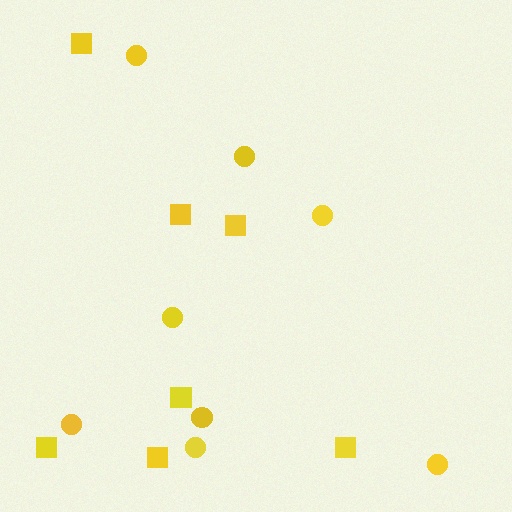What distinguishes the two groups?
There are 2 groups: one group of circles (8) and one group of squares (7).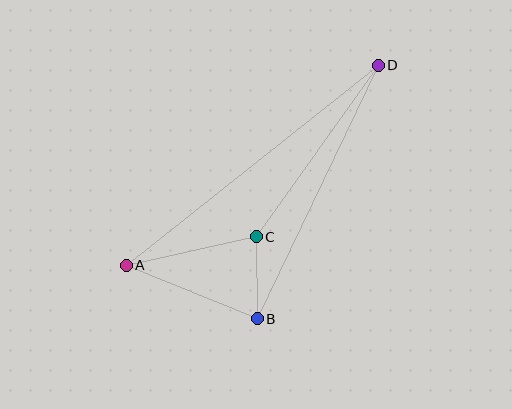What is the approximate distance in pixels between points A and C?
The distance between A and C is approximately 133 pixels.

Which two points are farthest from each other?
Points A and D are farthest from each other.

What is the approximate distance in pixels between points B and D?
The distance between B and D is approximately 281 pixels.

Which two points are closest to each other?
Points B and C are closest to each other.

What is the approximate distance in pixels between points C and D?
The distance between C and D is approximately 210 pixels.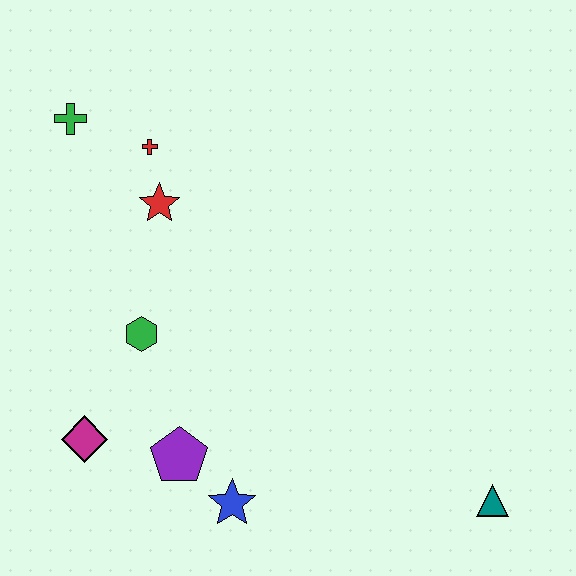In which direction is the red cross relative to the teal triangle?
The red cross is above the teal triangle.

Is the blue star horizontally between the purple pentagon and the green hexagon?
No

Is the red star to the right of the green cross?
Yes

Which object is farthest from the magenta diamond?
The teal triangle is farthest from the magenta diamond.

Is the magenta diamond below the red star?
Yes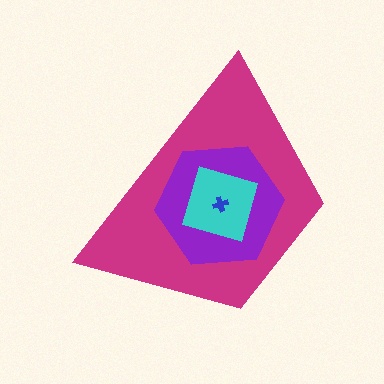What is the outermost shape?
The magenta trapezoid.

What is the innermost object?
The blue cross.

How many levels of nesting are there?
4.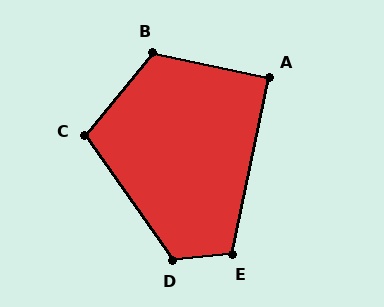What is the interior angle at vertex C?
Approximately 106 degrees (obtuse).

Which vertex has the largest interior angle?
D, at approximately 119 degrees.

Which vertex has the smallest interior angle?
A, at approximately 90 degrees.